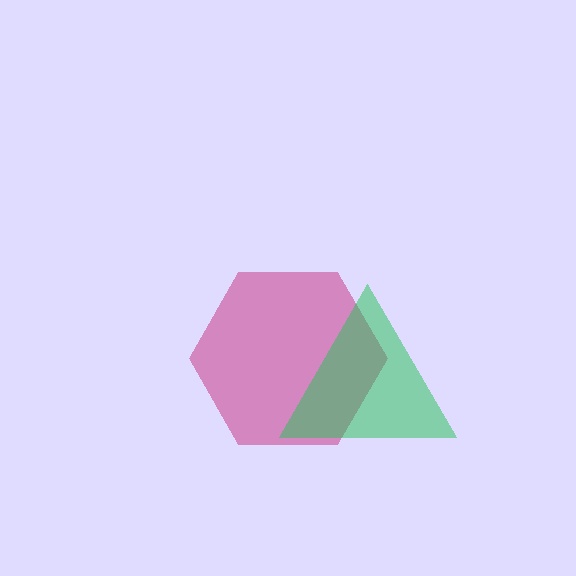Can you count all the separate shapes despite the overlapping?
Yes, there are 2 separate shapes.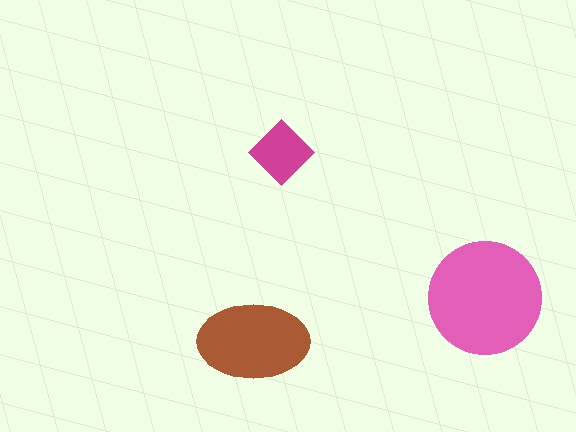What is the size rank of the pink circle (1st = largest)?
1st.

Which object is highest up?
The magenta diamond is topmost.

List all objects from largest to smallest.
The pink circle, the brown ellipse, the magenta diamond.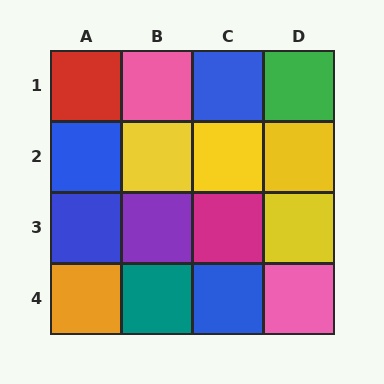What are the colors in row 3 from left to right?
Blue, purple, magenta, yellow.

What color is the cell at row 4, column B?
Teal.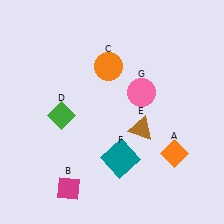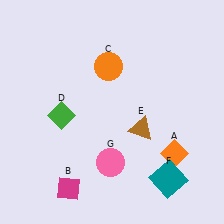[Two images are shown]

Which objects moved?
The objects that moved are: the teal square (F), the pink circle (G).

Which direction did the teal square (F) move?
The teal square (F) moved right.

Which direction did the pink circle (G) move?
The pink circle (G) moved down.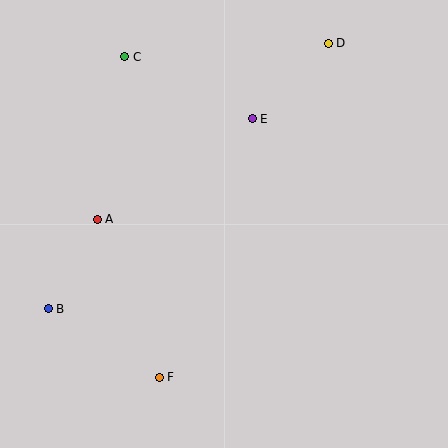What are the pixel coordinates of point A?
Point A is at (97, 219).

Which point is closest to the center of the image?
Point E at (252, 119) is closest to the center.